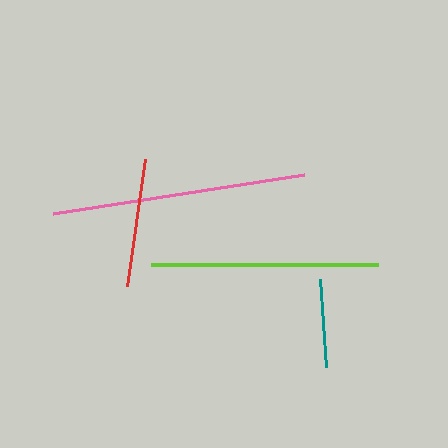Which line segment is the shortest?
The teal line is the shortest at approximately 88 pixels.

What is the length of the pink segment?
The pink segment is approximately 255 pixels long.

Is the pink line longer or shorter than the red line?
The pink line is longer than the red line.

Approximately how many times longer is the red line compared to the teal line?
The red line is approximately 1.5 times the length of the teal line.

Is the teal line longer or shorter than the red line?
The red line is longer than the teal line.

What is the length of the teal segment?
The teal segment is approximately 88 pixels long.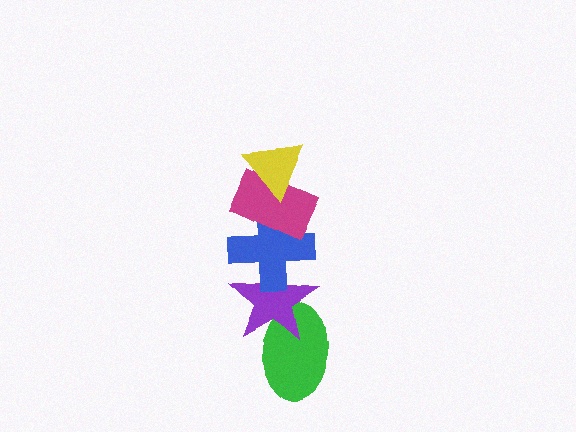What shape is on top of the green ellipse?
The purple star is on top of the green ellipse.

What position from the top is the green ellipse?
The green ellipse is 5th from the top.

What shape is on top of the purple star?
The blue cross is on top of the purple star.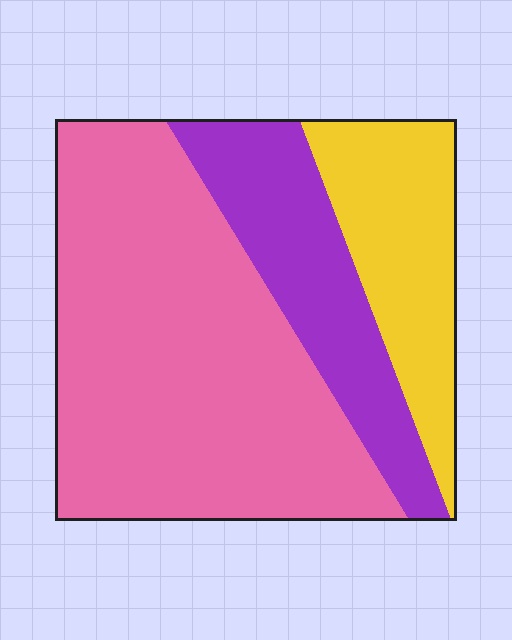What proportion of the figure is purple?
Purple covers 22% of the figure.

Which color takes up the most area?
Pink, at roughly 60%.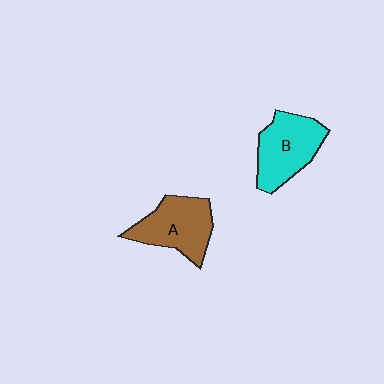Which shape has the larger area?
Shape B (cyan).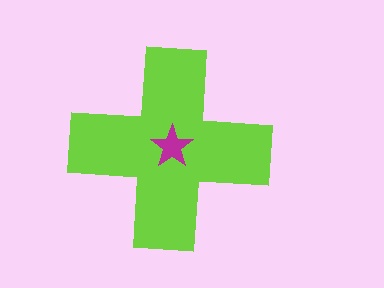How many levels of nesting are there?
2.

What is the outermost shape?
The lime cross.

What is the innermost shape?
The magenta star.